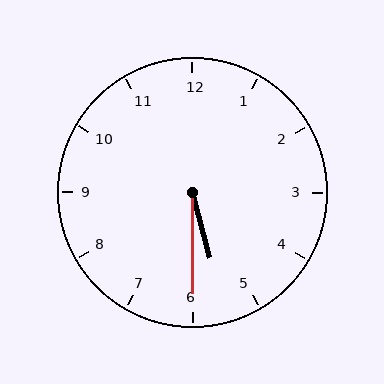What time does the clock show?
5:30.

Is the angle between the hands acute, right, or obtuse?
It is acute.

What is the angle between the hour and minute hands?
Approximately 15 degrees.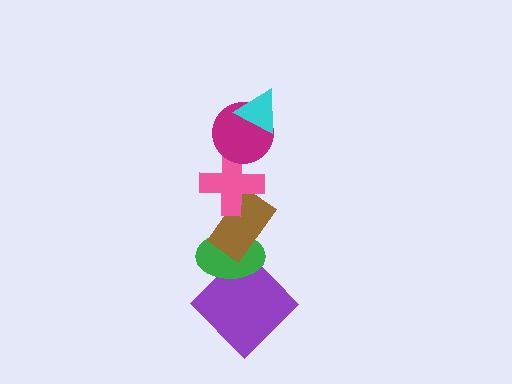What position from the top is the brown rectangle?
The brown rectangle is 4th from the top.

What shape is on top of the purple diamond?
The green ellipse is on top of the purple diamond.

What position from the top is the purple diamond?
The purple diamond is 6th from the top.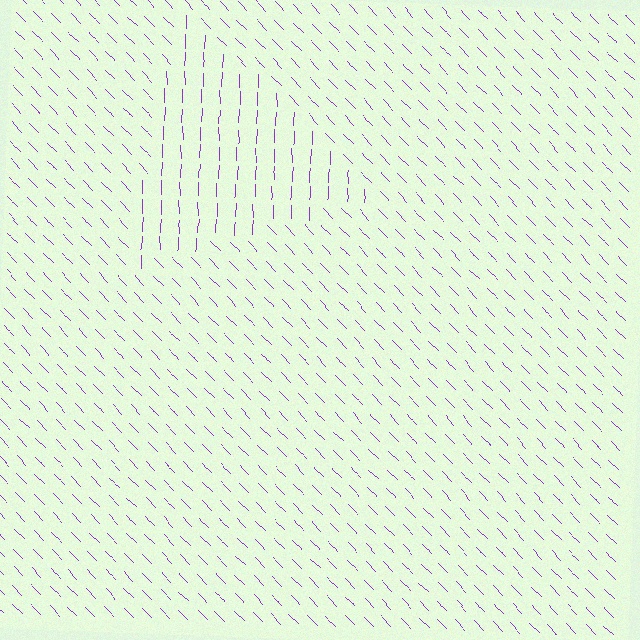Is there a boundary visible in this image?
Yes, there is a texture boundary formed by a change in line orientation.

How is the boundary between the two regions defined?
The boundary is defined purely by a change in line orientation (approximately 45 degrees difference). All lines are the same color and thickness.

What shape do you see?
I see a triangle.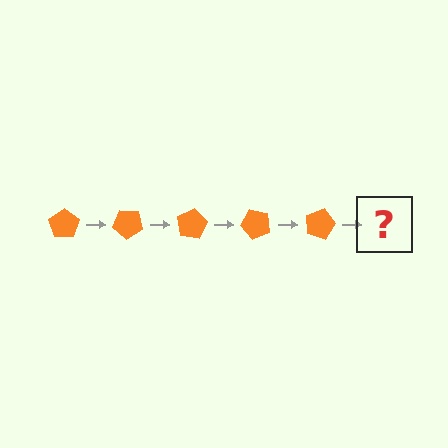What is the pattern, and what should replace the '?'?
The pattern is that the pentagon rotates 40 degrees each step. The '?' should be an orange pentagon rotated 200 degrees.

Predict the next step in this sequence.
The next step is an orange pentagon rotated 200 degrees.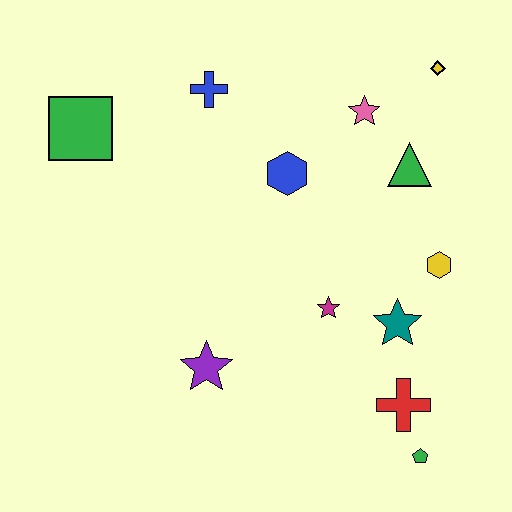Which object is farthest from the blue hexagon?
The green pentagon is farthest from the blue hexagon.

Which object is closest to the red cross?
The green pentagon is closest to the red cross.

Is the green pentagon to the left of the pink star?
No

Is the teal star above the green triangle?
No